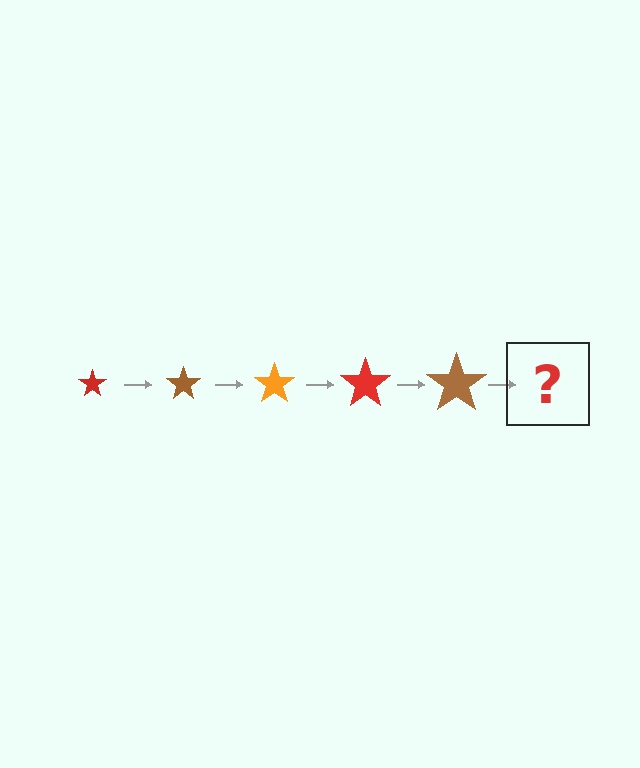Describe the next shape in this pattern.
It should be an orange star, larger than the previous one.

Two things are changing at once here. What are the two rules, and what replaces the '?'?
The two rules are that the star grows larger each step and the color cycles through red, brown, and orange. The '?' should be an orange star, larger than the previous one.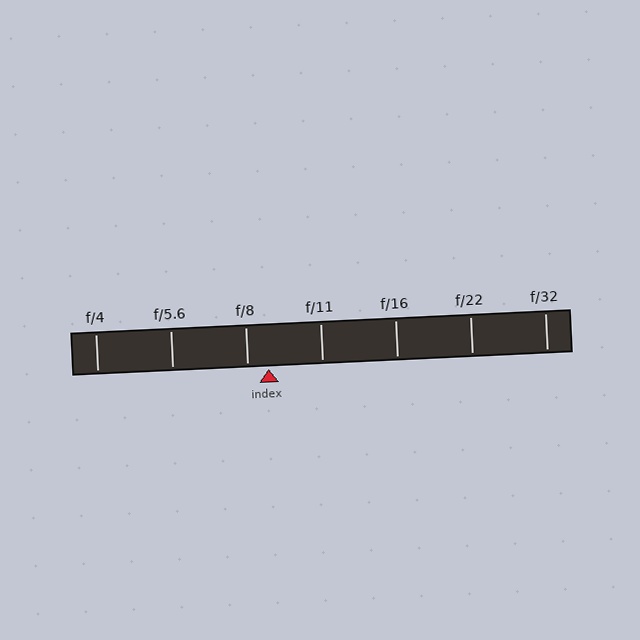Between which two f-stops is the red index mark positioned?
The index mark is between f/8 and f/11.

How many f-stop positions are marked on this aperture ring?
There are 7 f-stop positions marked.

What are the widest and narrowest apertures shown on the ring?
The widest aperture shown is f/4 and the narrowest is f/32.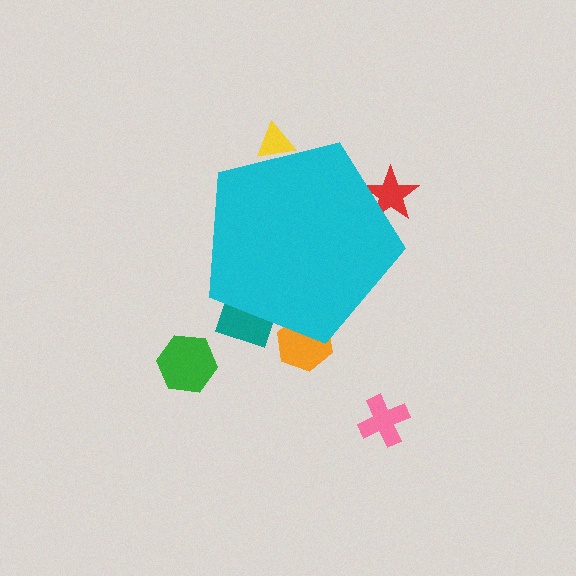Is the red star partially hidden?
Yes, the red star is partially hidden behind the cyan pentagon.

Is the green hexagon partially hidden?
No, the green hexagon is fully visible.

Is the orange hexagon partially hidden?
Yes, the orange hexagon is partially hidden behind the cyan pentagon.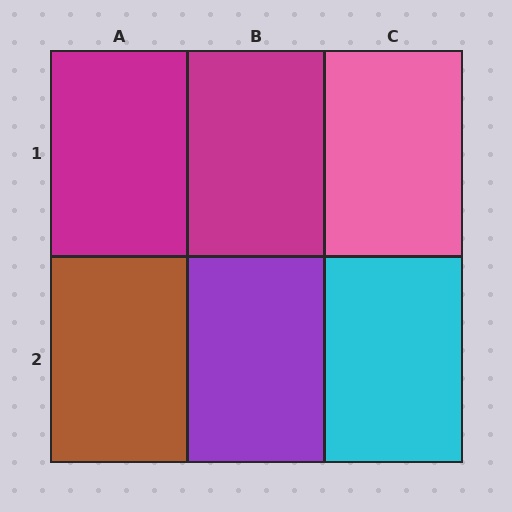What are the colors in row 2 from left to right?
Brown, purple, cyan.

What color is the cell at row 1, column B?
Magenta.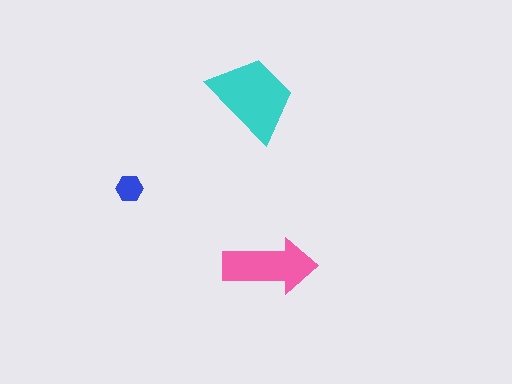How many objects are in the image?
There are 3 objects in the image.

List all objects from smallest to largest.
The blue hexagon, the pink arrow, the cyan trapezoid.